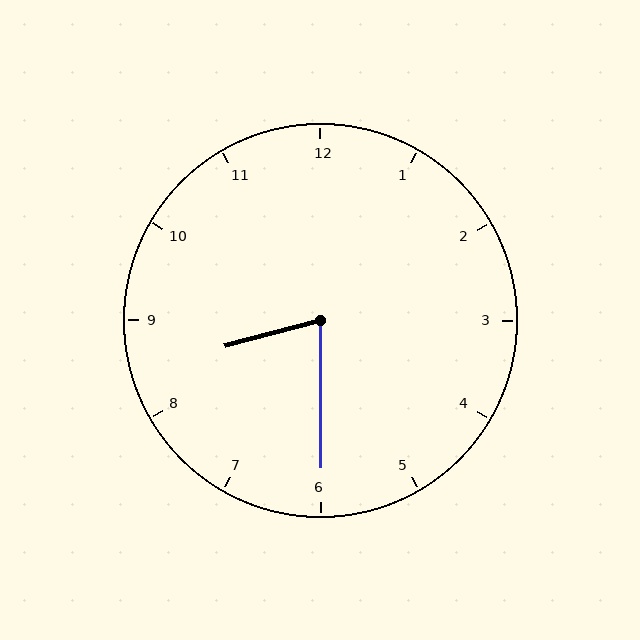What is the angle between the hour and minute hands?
Approximately 75 degrees.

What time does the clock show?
8:30.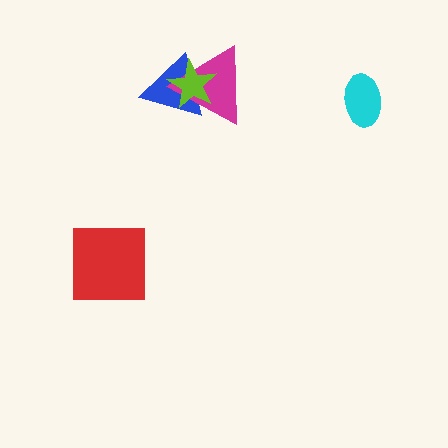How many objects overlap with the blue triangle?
2 objects overlap with the blue triangle.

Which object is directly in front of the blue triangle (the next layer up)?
The magenta triangle is directly in front of the blue triangle.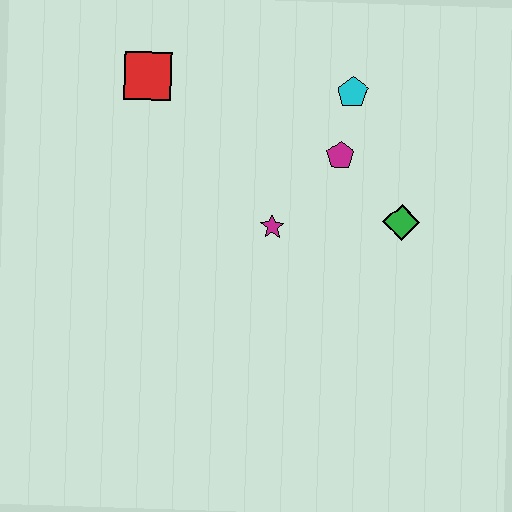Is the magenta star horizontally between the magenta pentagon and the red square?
Yes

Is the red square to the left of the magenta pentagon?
Yes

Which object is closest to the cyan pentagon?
The magenta pentagon is closest to the cyan pentagon.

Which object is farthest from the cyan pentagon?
The red square is farthest from the cyan pentagon.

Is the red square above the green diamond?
Yes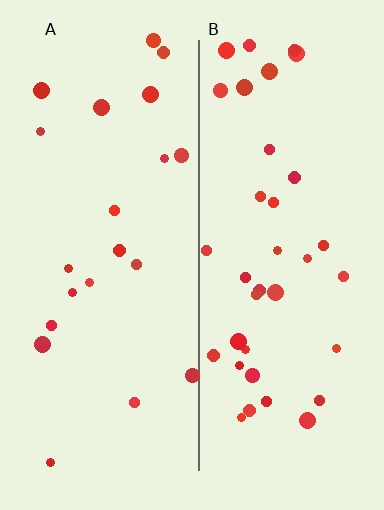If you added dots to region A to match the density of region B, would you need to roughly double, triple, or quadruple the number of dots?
Approximately double.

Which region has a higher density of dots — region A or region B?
B (the right).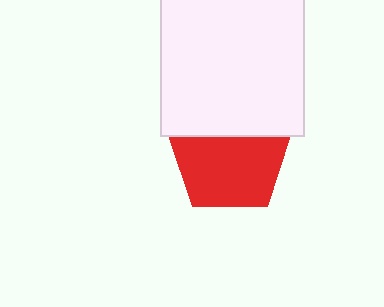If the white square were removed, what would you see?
You would see the complete red pentagon.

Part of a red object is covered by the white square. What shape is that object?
It is a pentagon.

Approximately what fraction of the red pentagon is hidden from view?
Roughly 30% of the red pentagon is hidden behind the white square.